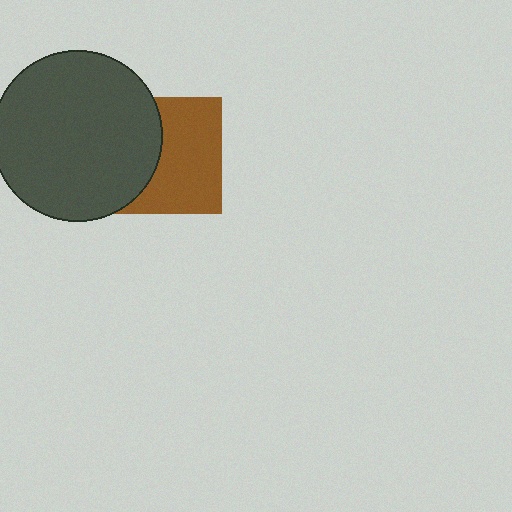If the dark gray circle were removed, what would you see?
You would see the complete brown square.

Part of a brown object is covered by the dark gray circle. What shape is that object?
It is a square.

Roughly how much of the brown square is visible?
About half of it is visible (roughly 58%).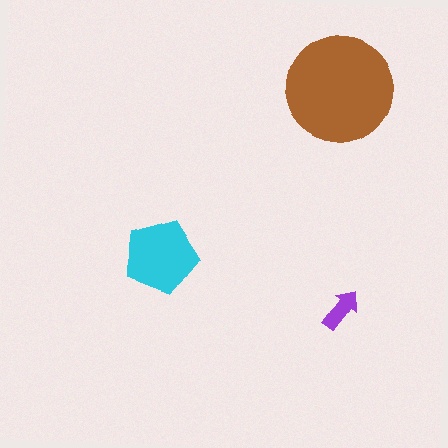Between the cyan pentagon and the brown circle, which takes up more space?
The brown circle.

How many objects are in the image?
There are 3 objects in the image.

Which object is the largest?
The brown circle.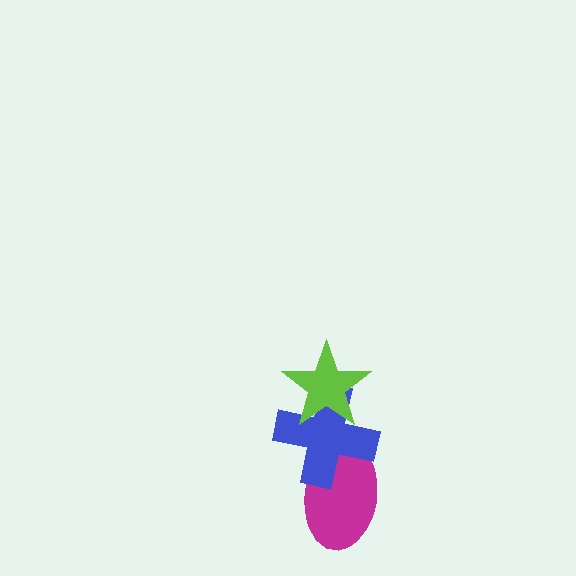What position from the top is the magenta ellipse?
The magenta ellipse is 3rd from the top.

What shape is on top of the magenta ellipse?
The blue cross is on top of the magenta ellipse.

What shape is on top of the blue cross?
The lime star is on top of the blue cross.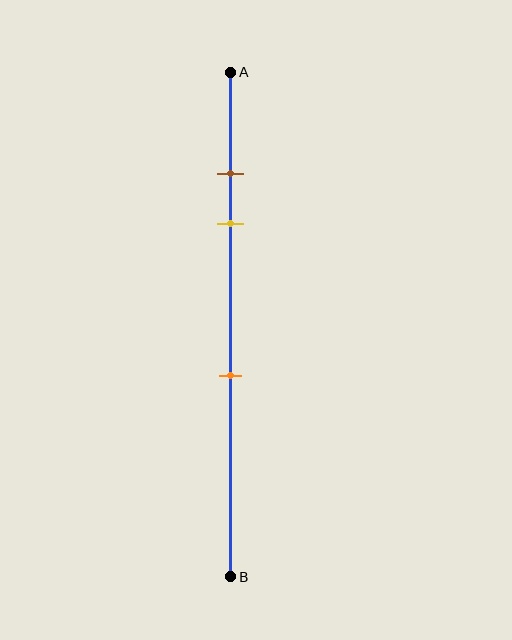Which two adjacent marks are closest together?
The brown and yellow marks are the closest adjacent pair.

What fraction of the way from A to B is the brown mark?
The brown mark is approximately 20% (0.2) of the way from A to B.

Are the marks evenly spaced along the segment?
No, the marks are not evenly spaced.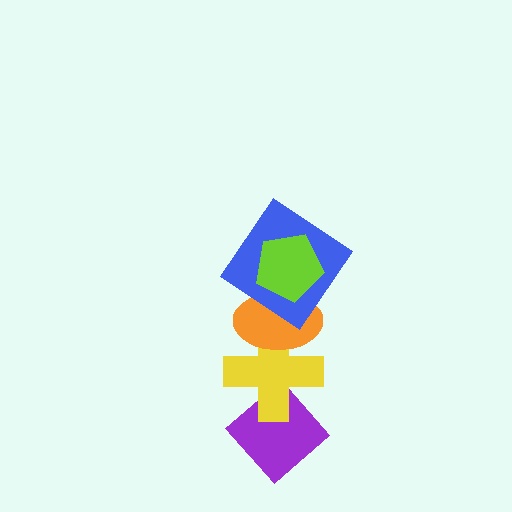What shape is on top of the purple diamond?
The yellow cross is on top of the purple diamond.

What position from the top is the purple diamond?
The purple diamond is 5th from the top.